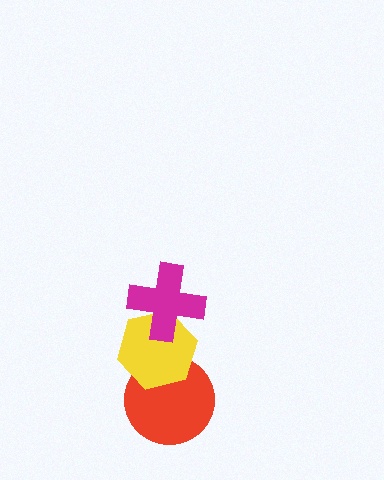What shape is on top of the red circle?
The yellow hexagon is on top of the red circle.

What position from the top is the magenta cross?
The magenta cross is 1st from the top.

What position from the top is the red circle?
The red circle is 3rd from the top.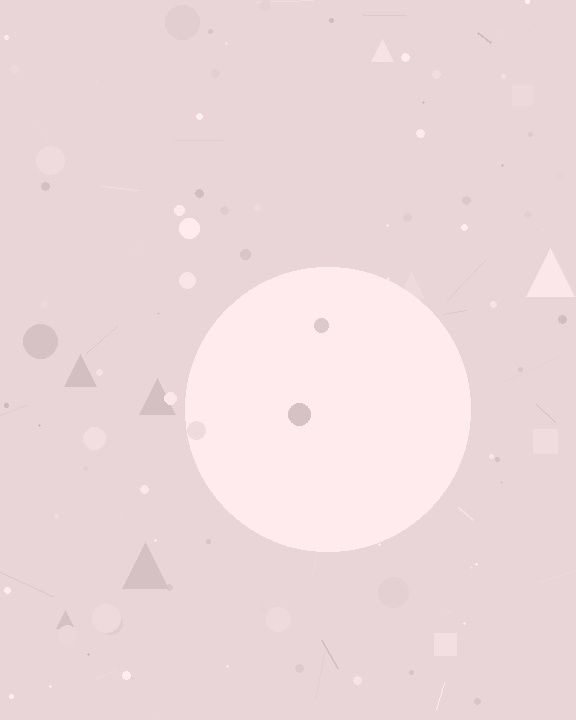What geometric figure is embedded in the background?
A circle is embedded in the background.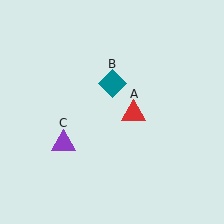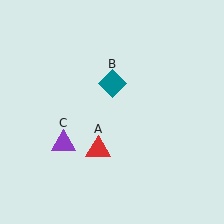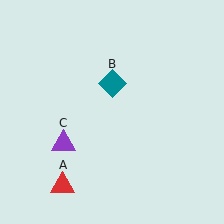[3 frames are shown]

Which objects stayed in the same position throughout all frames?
Teal diamond (object B) and purple triangle (object C) remained stationary.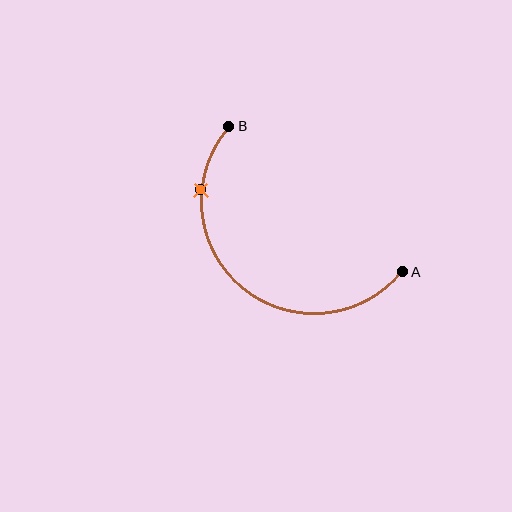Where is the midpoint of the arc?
The arc midpoint is the point on the curve farthest from the straight line joining A and B. It sits below and to the left of that line.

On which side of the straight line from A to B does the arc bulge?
The arc bulges below and to the left of the straight line connecting A and B.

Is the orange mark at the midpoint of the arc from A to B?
No. The orange mark lies on the arc but is closer to endpoint B. The arc midpoint would be at the point on the curve equidistant along the arc from both A and B.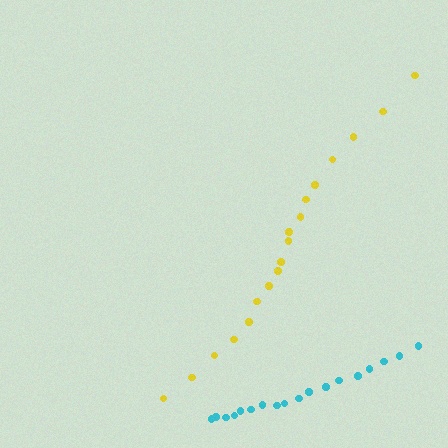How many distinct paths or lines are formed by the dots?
There are 2 distinct paths.